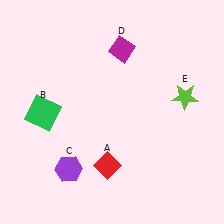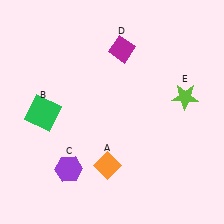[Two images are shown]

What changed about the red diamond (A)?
In Image 1, A is red. In Image 2, it changed to orange.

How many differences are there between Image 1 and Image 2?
There is 1 difference between the two images.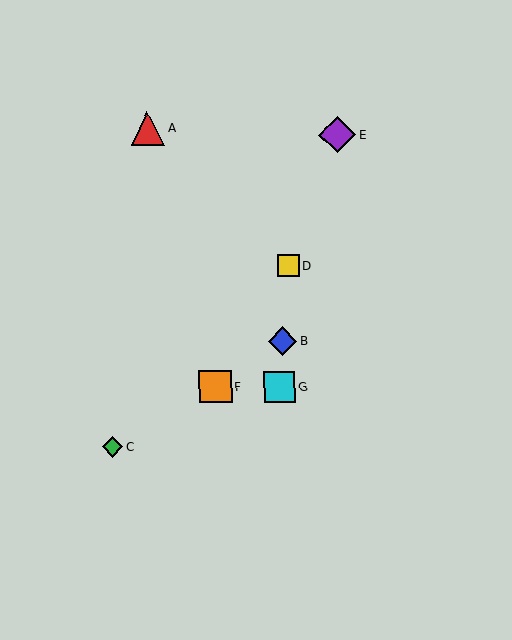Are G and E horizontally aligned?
No, G is at y≈387 and E is at y≈135.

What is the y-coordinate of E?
Object E is at y≈135.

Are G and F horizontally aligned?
Yes, both are at y≈387.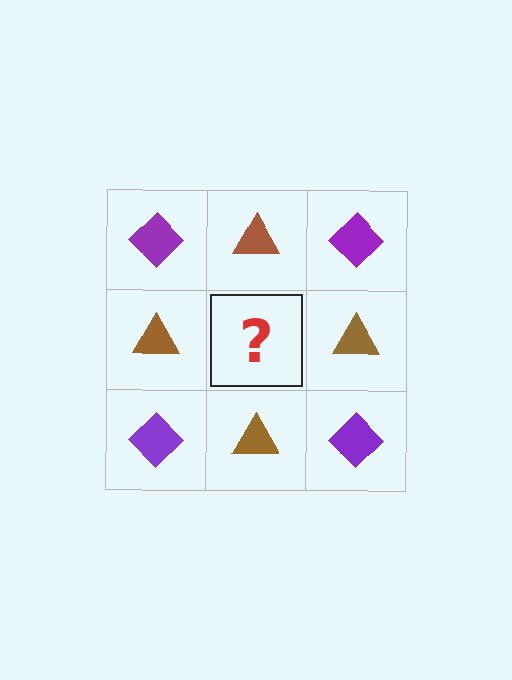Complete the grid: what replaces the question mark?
The question mark should be replaced with a purple diamond.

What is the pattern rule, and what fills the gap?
The rule is that it alternates purple diamond and brown triangle in a checkerboard pattern. The gap should be filled with a purple diamond.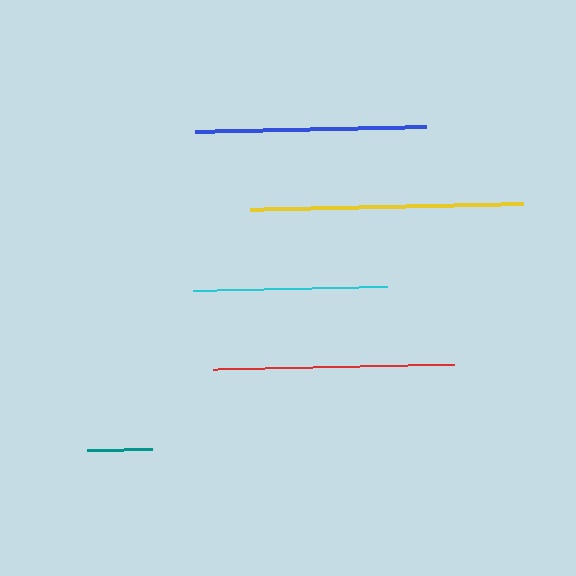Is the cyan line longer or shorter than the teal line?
The cyan line is longer than the teal line.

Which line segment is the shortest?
The teal line is the shortest at approximately 65 pixels.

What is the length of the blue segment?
The blue segment is approximately 231 pixels long.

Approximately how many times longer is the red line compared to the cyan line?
The red line is approximately 1.2 times the length of the cyan line.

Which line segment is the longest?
The yellow line is the longest at approximately 273 pixels.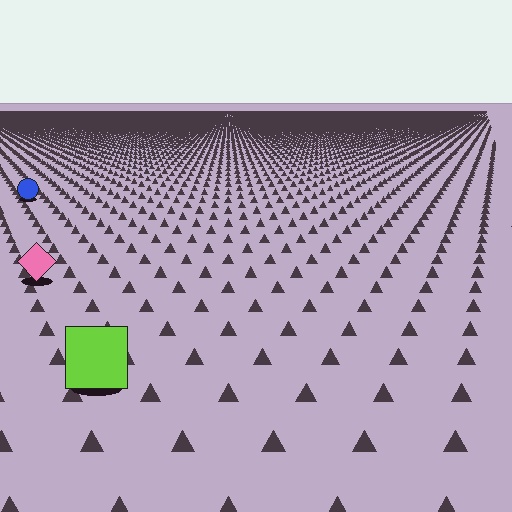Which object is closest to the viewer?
The lime square is closest. The texture marks near it are larger and more spread out.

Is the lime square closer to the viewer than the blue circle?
Yes. The lime square is closer — you can tell from the texture gradient: the ground texture is coarser near it.